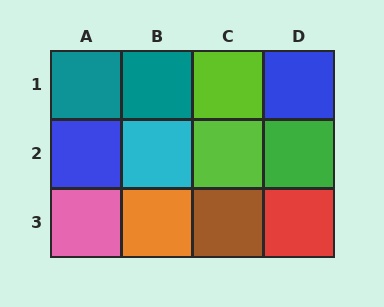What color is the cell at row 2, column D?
Green.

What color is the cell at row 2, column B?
Cyan.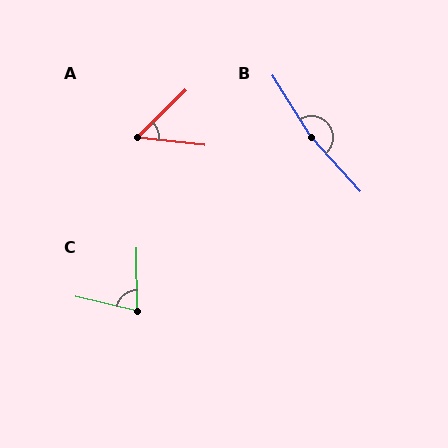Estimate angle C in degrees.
Approximately 77 degrees.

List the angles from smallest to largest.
A (51°), C (77°), B (169°).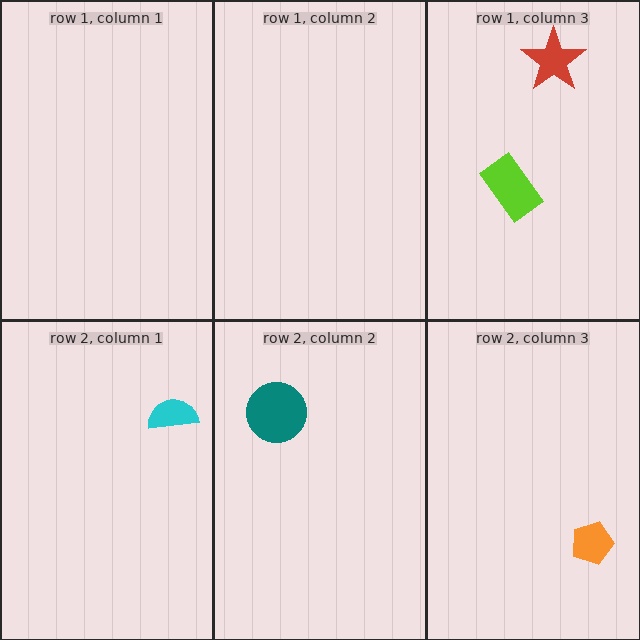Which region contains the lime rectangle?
The row 1, column 3 region.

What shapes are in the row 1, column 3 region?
The red star, the lime rectangle.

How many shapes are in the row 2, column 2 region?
1.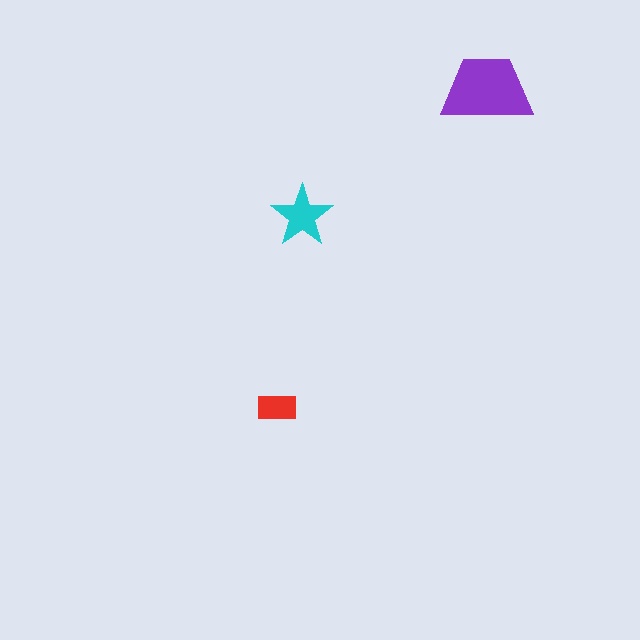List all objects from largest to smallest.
The purple trapezoid, the cyan star, the red rectangle.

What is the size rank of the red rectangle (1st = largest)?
3rd.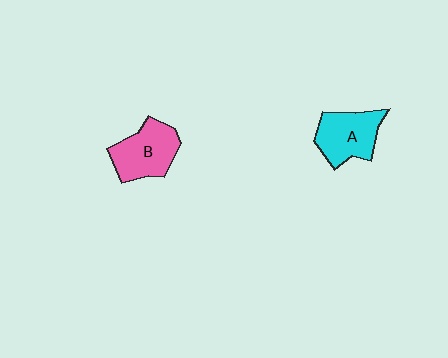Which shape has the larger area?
Shape B (pink).